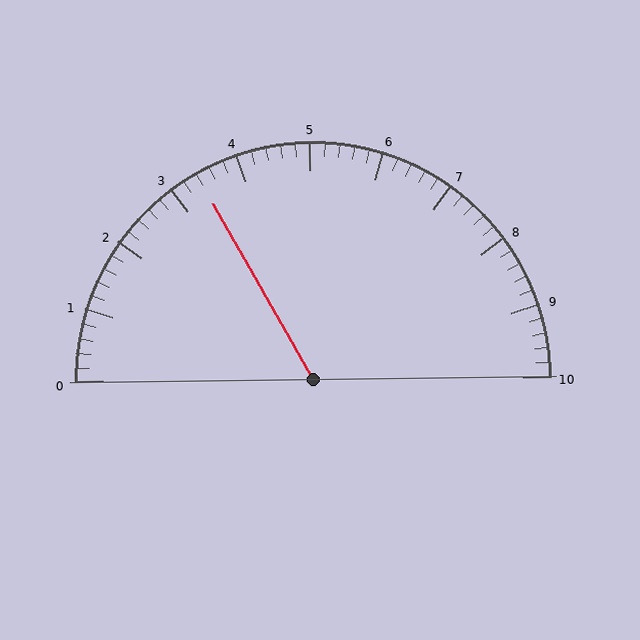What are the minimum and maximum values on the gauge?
The gauge ranges from 0 to 10.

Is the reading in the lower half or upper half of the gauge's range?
The reading is in the lower half of the range (0 to 10).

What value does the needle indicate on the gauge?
The needle indicates approximately 3.4.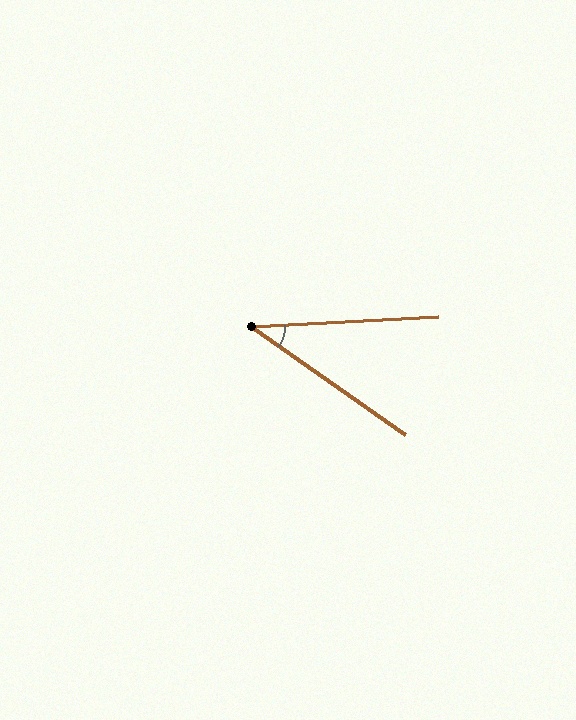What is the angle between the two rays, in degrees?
Approximately 38 degrees.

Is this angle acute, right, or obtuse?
It is acute.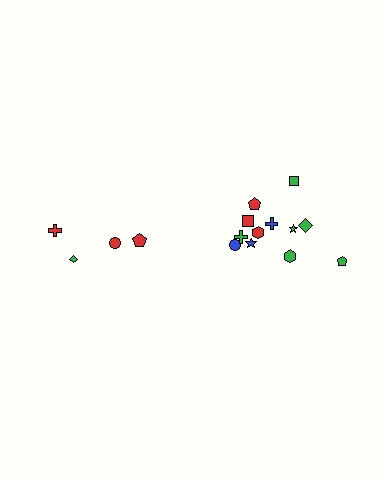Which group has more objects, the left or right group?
The right group.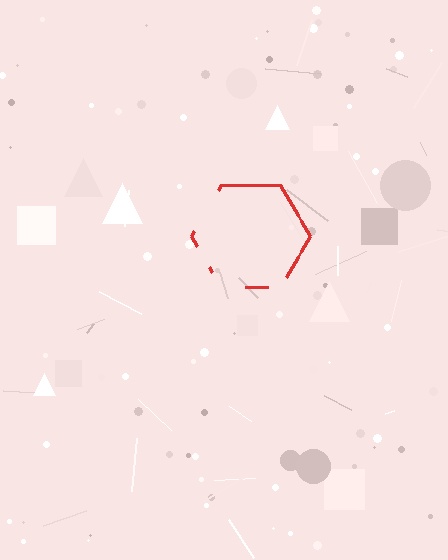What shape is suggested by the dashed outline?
The dashed outline suggests a hexagon.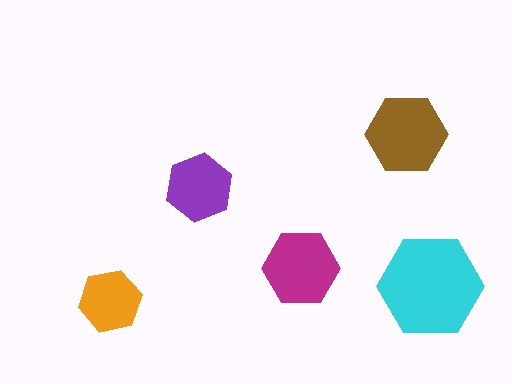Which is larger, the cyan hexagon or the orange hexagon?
The cyan one.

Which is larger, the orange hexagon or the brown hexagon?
The brown one.